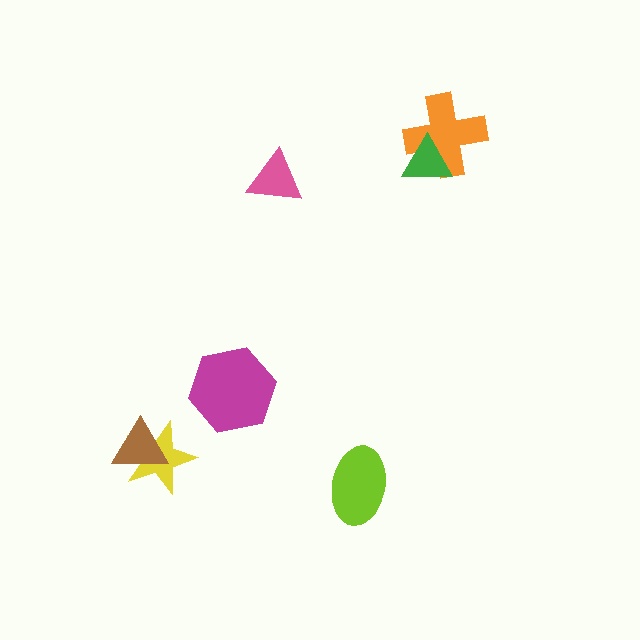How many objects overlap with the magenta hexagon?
0 objects overlap with the magenta hexagon.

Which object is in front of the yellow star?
The brown triangle is in front of the yellow star.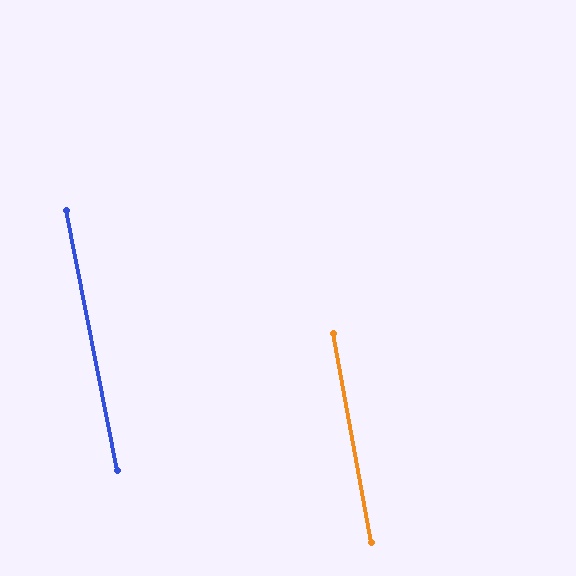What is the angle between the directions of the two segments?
Approximately 1 degree.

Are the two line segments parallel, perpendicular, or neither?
Parallel — their directions differ by only 0.7°.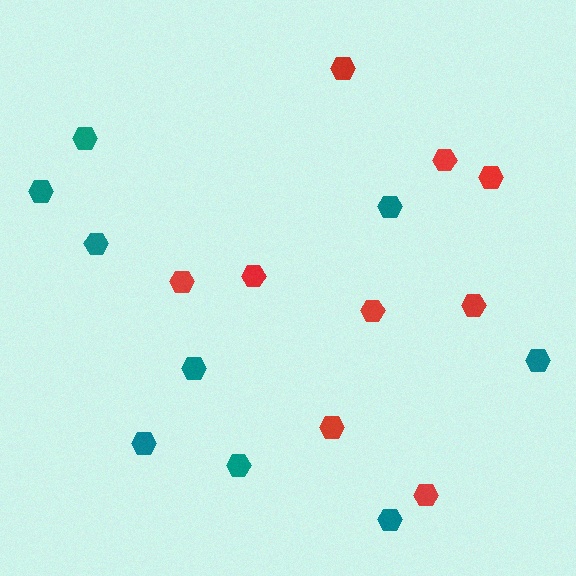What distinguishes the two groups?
There are 2 groups: one group of red hexagons (9) and one group of teal hexagons (9).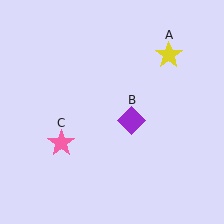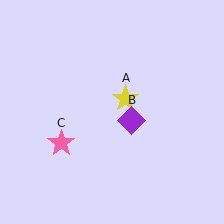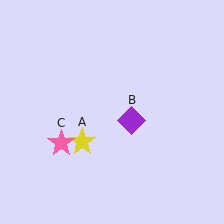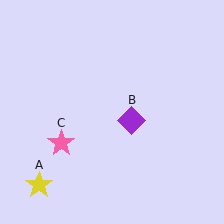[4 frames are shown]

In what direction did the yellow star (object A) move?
The yellow star (object A) moved down and to the left.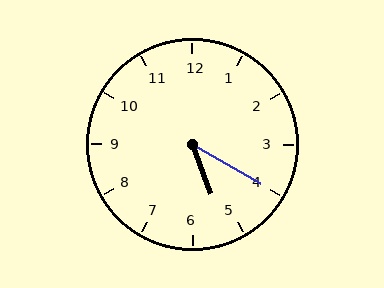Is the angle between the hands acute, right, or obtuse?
It is acute.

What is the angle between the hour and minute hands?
Approximately 40 degrees.